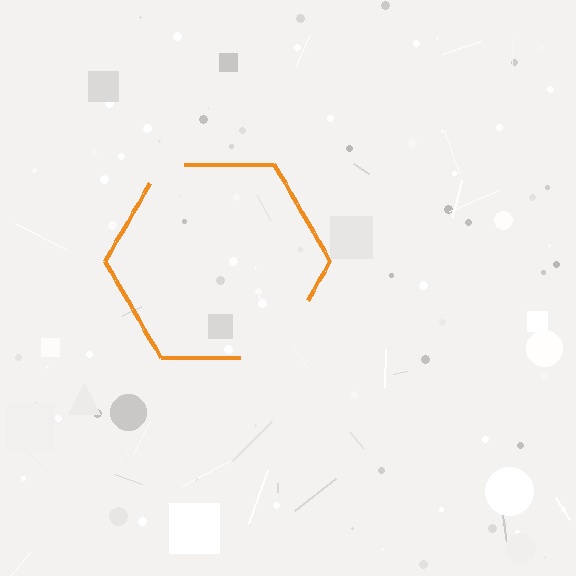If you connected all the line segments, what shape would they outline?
They would outline a hexagon.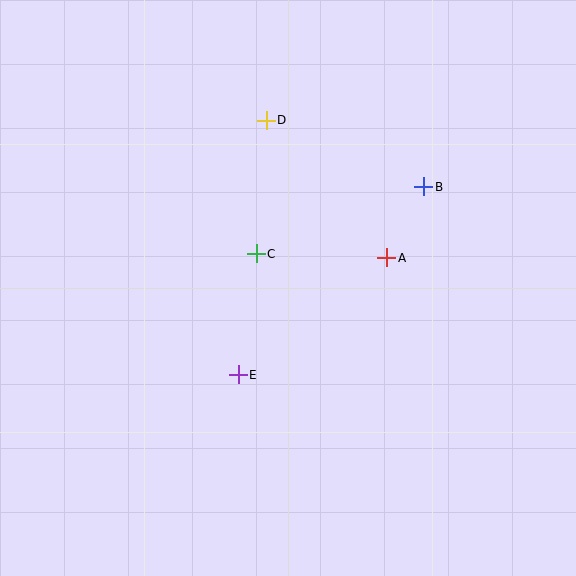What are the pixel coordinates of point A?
Point A is at (387, 258).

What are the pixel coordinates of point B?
Point B is at (424, 187).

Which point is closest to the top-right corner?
Point B is closest to the top-right corner.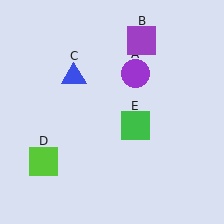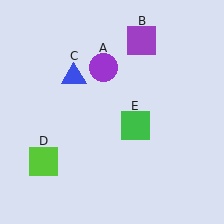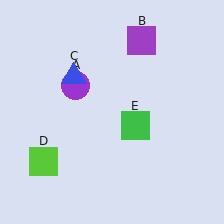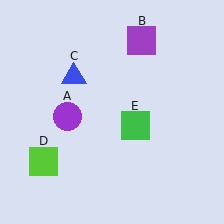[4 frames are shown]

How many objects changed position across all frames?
1 object changed position: purple circle (object A).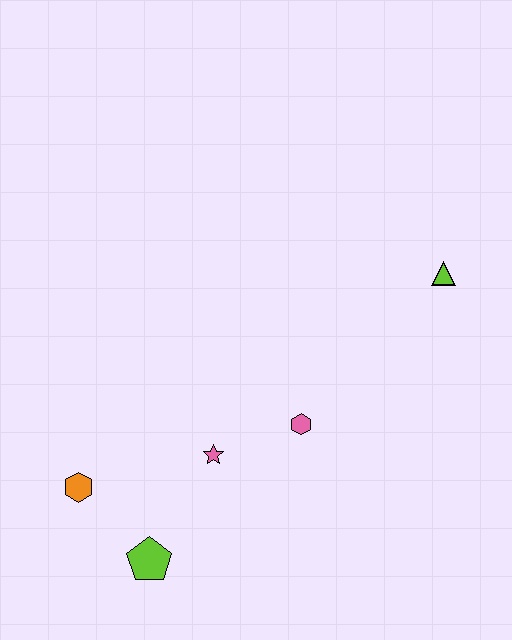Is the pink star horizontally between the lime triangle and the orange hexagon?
Yes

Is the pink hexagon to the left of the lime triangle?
Yes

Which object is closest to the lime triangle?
The pink hexagon is closest to the lime triangle.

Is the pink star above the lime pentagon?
Yes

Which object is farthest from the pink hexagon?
The orange hexagon is farthest from the pink hexagon.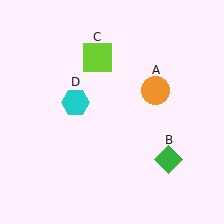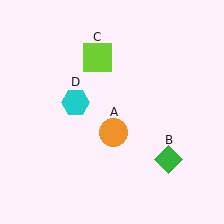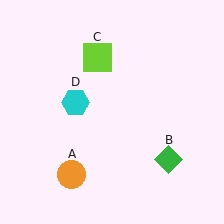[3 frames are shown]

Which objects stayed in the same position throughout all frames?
Green diamond (object B) and lime square (object C) and cyan hexagon (object D) remained stationary.